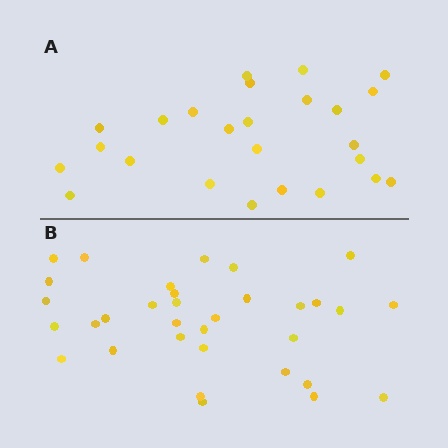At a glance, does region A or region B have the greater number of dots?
Region B (the bottom region) has more dots.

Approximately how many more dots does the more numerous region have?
Region B has roughly 8 or so more dots than region A.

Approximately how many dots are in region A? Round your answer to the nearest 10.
About 20 dots. (The exact count is 25, which rounds to 20.)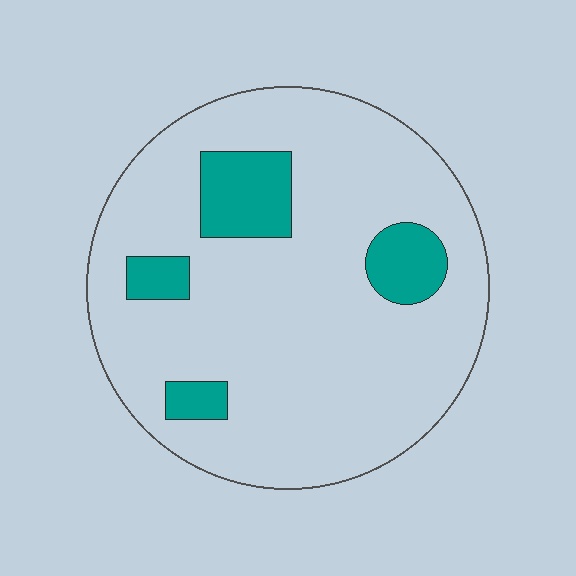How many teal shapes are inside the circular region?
4.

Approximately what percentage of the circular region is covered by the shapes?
Approximately 15%.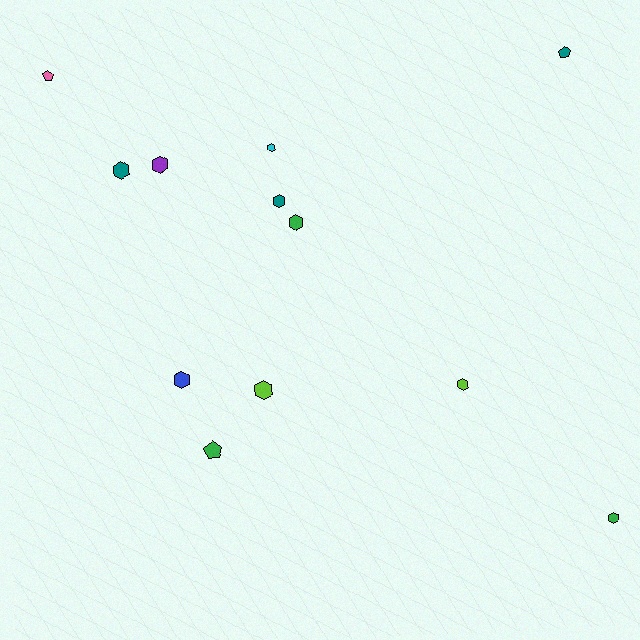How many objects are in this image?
There are 12 objects.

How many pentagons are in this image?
There are 3 pentagons.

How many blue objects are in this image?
There is 1 blue object.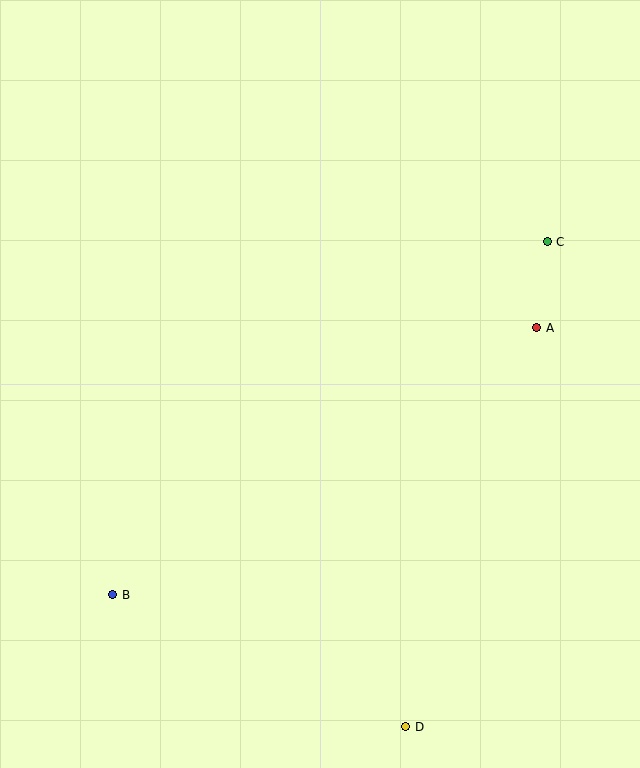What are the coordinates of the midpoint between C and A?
The midpoint between C and A is at (542, 285).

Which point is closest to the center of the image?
Point A at (537, 328) is closest to the center.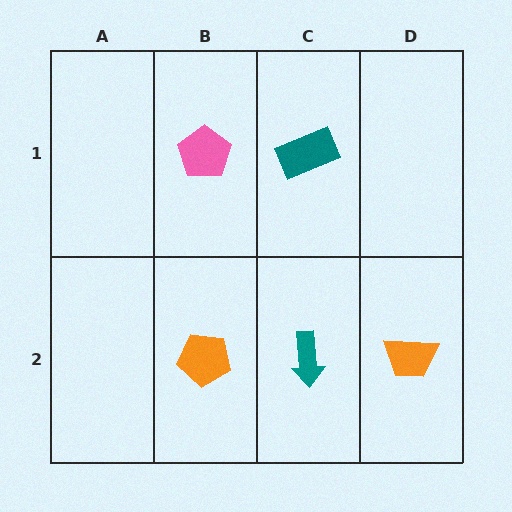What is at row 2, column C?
A teal arrow.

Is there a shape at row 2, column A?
No, that cell is empty.